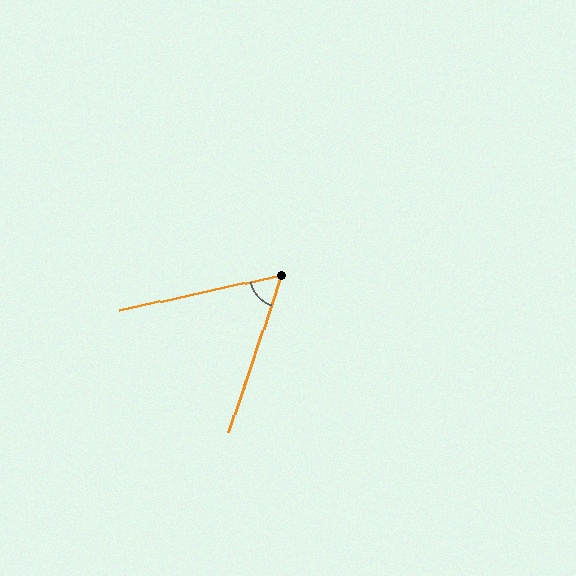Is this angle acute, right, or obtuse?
It is acute.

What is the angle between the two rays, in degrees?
Approximately 59 degrees.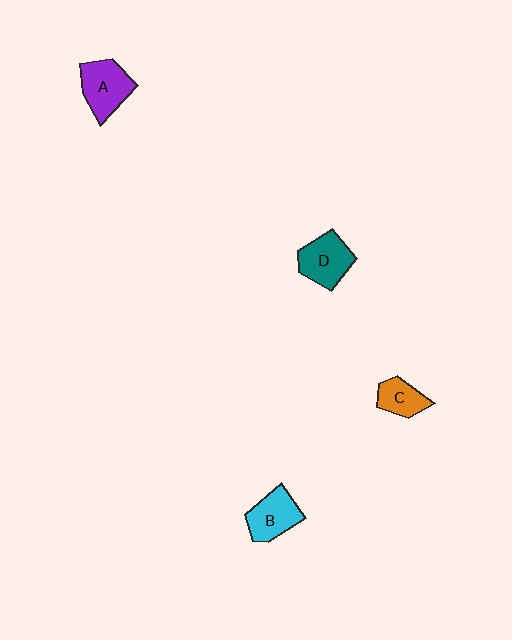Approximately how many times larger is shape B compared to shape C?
Approximately 1.4 times.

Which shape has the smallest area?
Shape C (orange).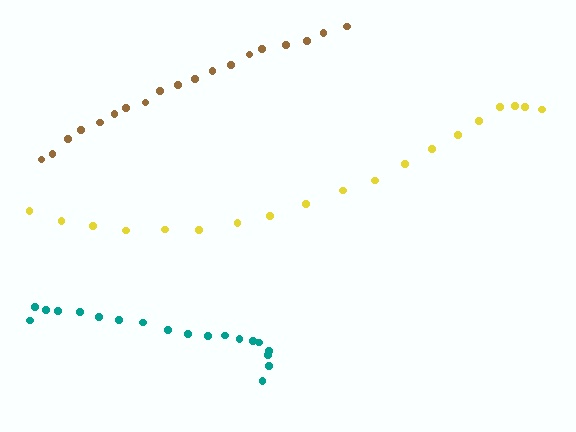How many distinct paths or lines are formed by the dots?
There are 3 distinct paths.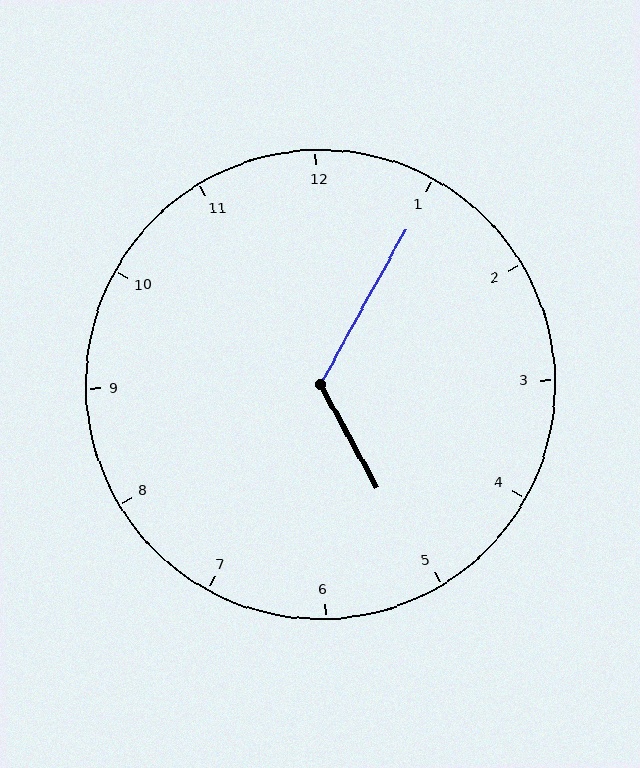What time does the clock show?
5:05.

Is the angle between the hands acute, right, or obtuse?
It is obtuse.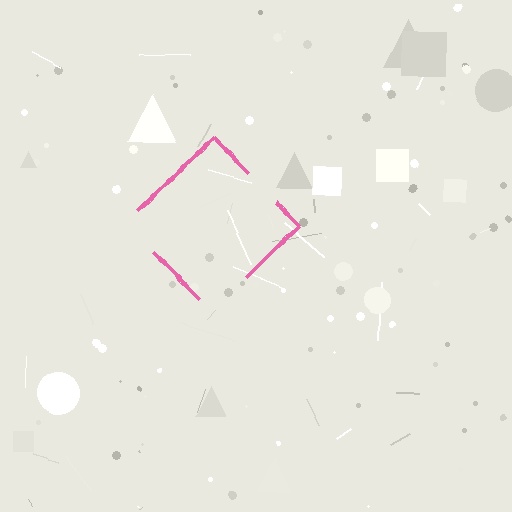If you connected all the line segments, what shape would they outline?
They would outline a diamond.